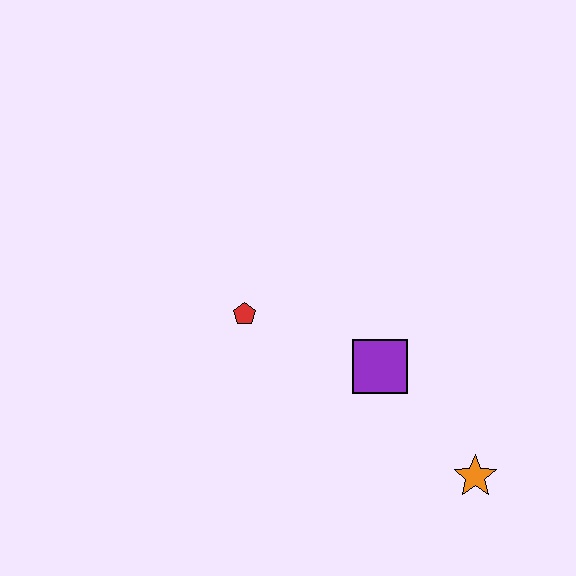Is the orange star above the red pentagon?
No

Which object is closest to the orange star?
The purple square is closest to the orange star.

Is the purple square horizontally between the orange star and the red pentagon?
Yes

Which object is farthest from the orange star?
The red pentagon is farthest from the orange star.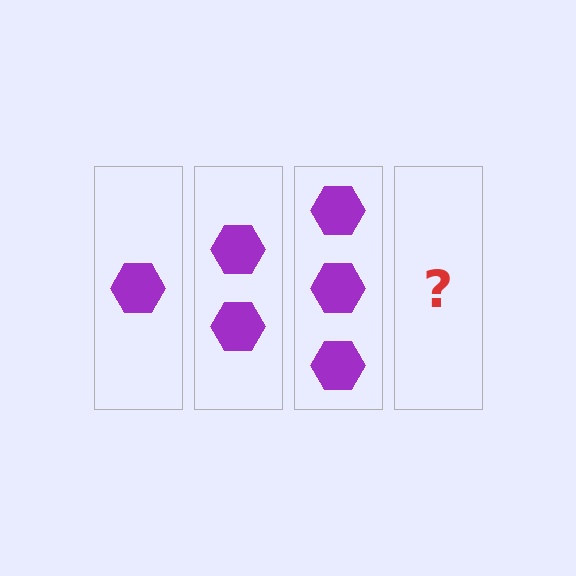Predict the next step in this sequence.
The next step is 4 hexagons.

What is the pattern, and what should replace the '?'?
The pattern is that each step adds one more hexagon. The '?' should be 4 hexagons.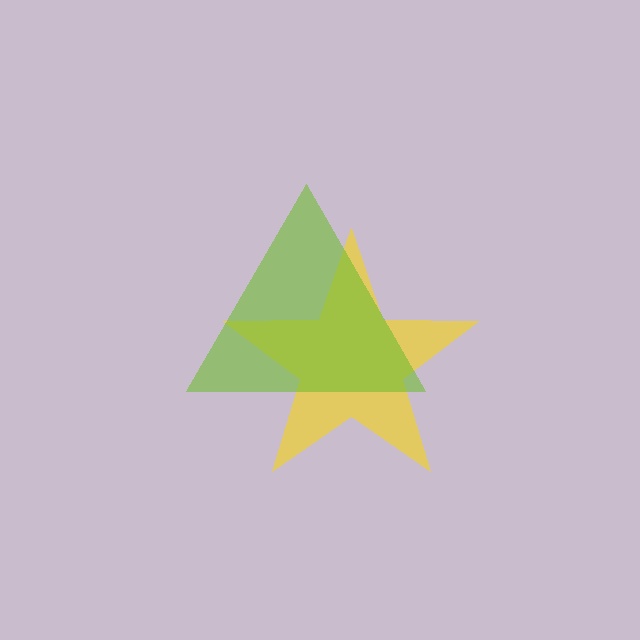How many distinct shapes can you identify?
There are 2 distinct shapes: a yellow star, a lime triangle.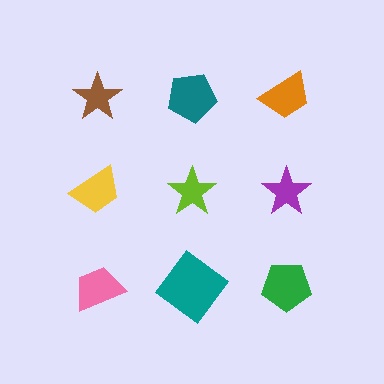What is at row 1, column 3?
An orange trapezoid.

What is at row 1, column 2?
A teal pentagon.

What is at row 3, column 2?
A teal diamond.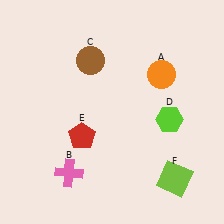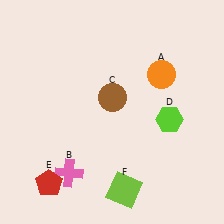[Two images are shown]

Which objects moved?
The objects that moved are: the brown circle (C), the red pentagon (E), the lime square (F).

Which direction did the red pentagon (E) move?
The red pentagon (E) moved down.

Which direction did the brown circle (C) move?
The brown circle (C) moved down.